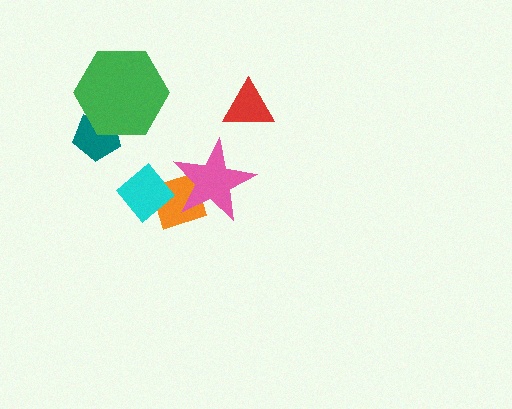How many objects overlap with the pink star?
1 object overlaps with the pink star.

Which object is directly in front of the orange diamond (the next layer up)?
The cyan diamond is directly in front of the orange diamond.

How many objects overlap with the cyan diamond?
1 object overlaps with the cyan diamond.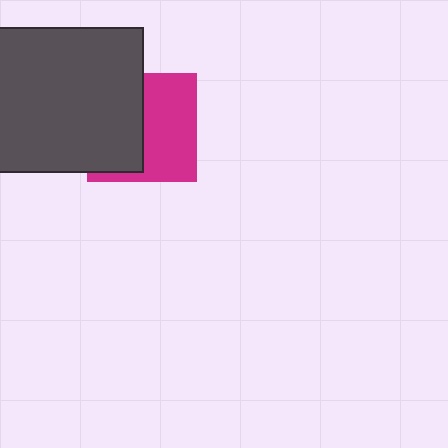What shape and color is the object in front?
The object in front is a dark gray rectangle.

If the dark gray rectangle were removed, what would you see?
You would see the complete magenta square.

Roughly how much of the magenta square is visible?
About half of it is visible (roughly 53%).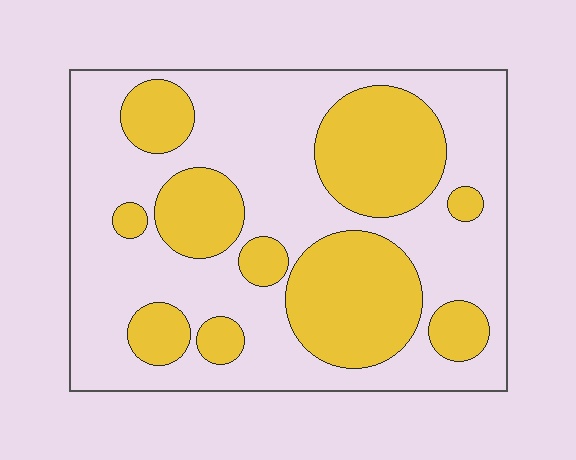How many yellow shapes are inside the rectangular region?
10.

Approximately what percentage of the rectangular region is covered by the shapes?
Approximately 35%.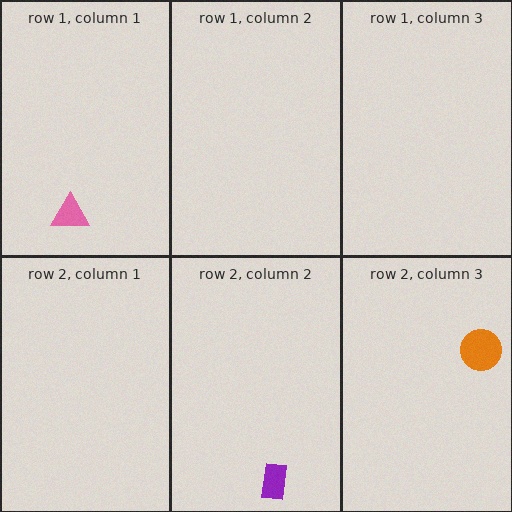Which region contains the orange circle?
The row 2, column 3 region.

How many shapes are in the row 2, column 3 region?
1.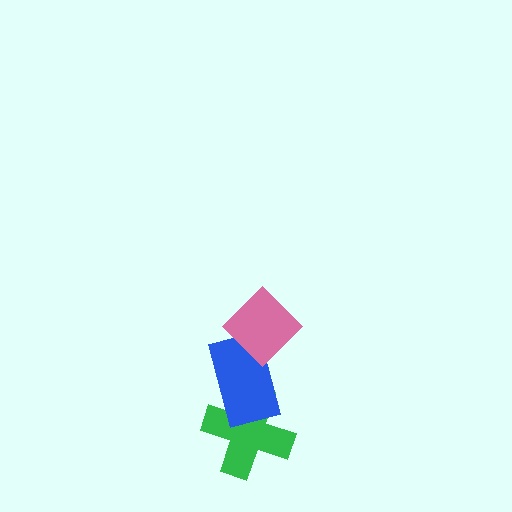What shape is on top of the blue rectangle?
The pink diamond is on top of the blue rectangle.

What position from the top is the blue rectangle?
The blue rectangle is 2nd from the top.